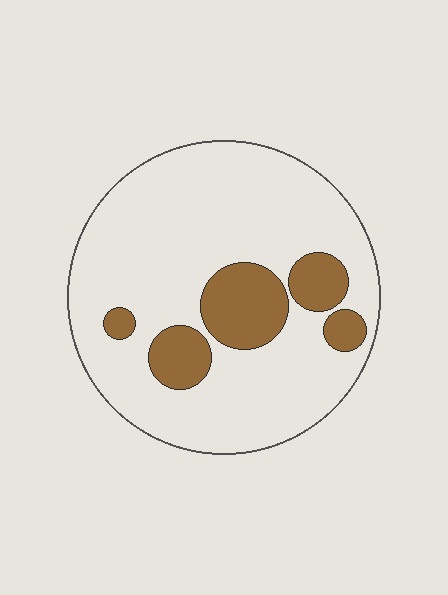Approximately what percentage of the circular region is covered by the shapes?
Approximately 20%.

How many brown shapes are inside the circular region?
5.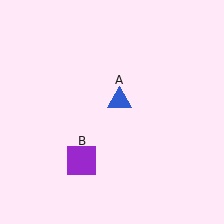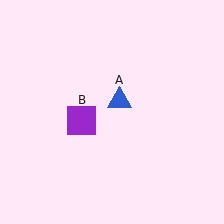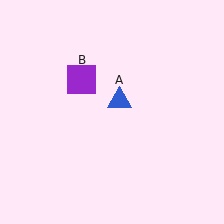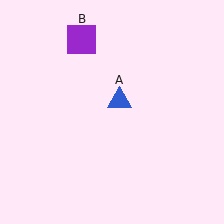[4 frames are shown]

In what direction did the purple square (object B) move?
The purple square (object B) moved up.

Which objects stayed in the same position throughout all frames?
Blue triangle (object A) remained stationary.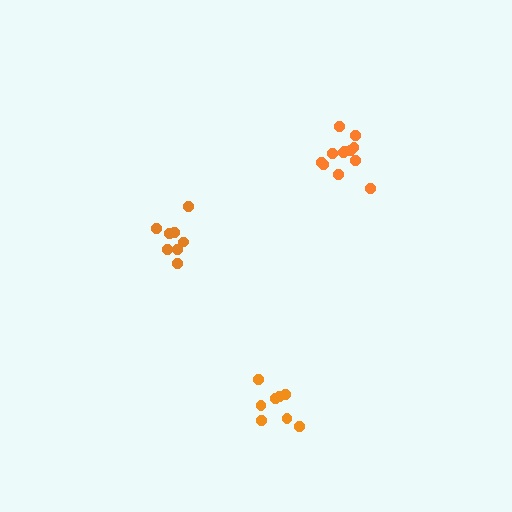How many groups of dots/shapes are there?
There are 3 groups.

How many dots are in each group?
Group 1: 8 dots, Group 2: 8 dots, Group 3: 12 dots (28 total).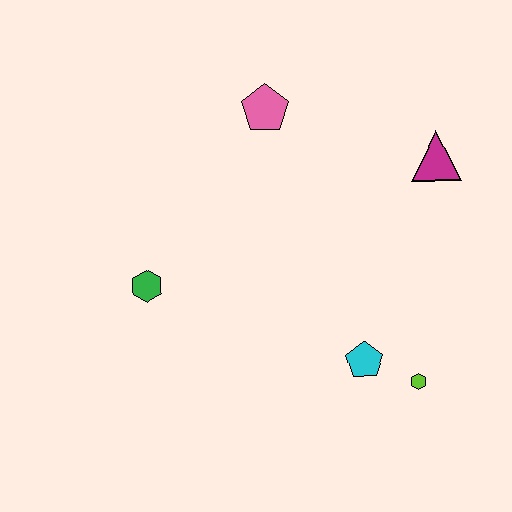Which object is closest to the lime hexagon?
The cyan pentagon is closest to the lime hexagon.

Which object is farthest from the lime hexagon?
The pink pentagon is farthest from the lime hexagon.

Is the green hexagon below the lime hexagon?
No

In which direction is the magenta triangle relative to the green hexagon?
The magenta triangle is to the right of the green hexagon.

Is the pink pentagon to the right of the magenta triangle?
No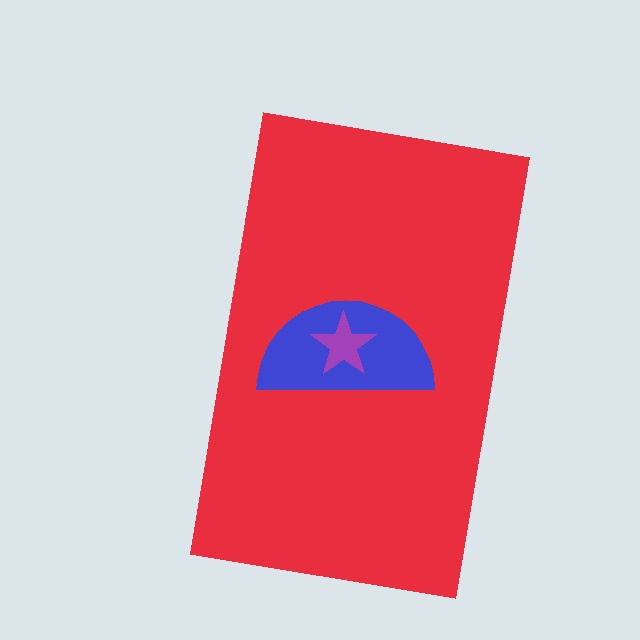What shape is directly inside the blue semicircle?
The purple star.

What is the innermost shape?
The purple star.